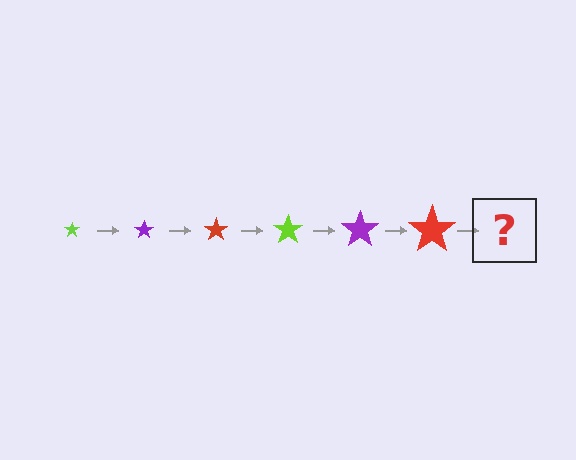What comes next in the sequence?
The next element should be a lime star, larger than the previous one.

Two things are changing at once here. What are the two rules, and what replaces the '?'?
The two rules are that the star grows larger each step and the color cycles through lime, purple, and red. The '?' should be a lime star, larger than the previous one.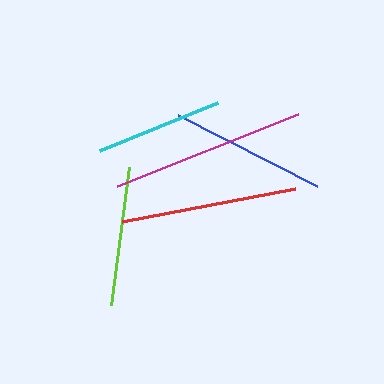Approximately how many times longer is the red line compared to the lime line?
The red line is approximately 1.3 times the length of the lime line.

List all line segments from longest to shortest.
From longest to shortest: magenta, red, blue, lime, cyan.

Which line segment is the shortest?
The cyan line is the shortest at approximately 128 pixels.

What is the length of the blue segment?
The blue segment is approximately 156 pixels long.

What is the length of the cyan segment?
The cyan segment is approximately 128 pixels long.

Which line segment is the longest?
The magenta line is the longest at approximately 195 pixels.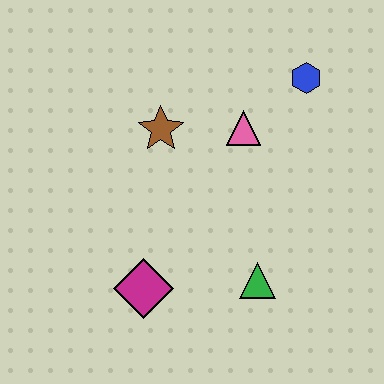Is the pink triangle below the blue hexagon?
Yes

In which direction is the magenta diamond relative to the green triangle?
The magenta diamond is to the left of the green triangle.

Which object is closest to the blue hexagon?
The pink triangle is closest to the blue hexagon.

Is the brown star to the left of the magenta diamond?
No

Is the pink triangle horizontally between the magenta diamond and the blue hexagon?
Yes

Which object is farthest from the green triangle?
The blue hexagon is farthest from the green triangle.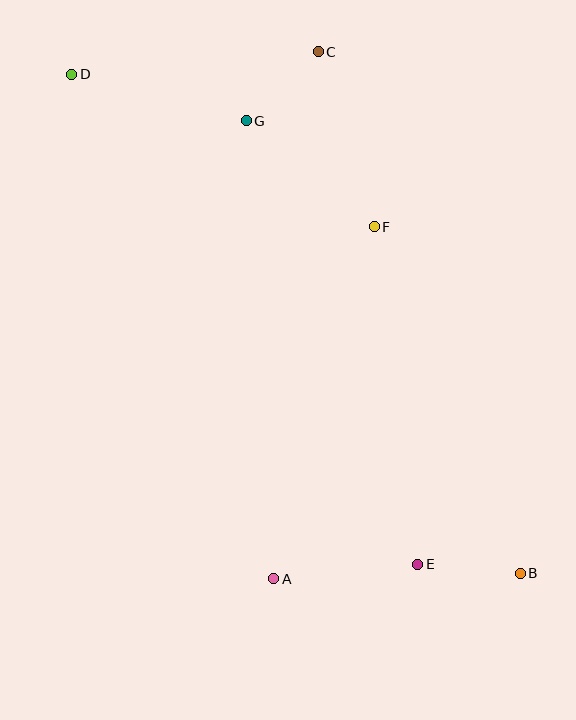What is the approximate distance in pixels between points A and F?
The distance between A and F is approximately 366 pixels.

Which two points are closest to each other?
Points C and G are closest to each other.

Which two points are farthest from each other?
Points B and D are farthest from each other.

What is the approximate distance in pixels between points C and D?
The distance between C and D is approximately 247 pixels.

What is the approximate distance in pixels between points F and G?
The distance between F and G is approximately 166 pixels.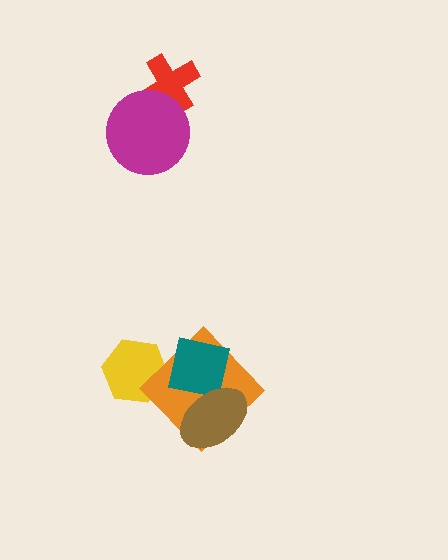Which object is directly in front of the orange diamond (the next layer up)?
The teal square is directly in front of the orange diamond.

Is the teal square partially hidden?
Yes, it is partially covered by another shape.